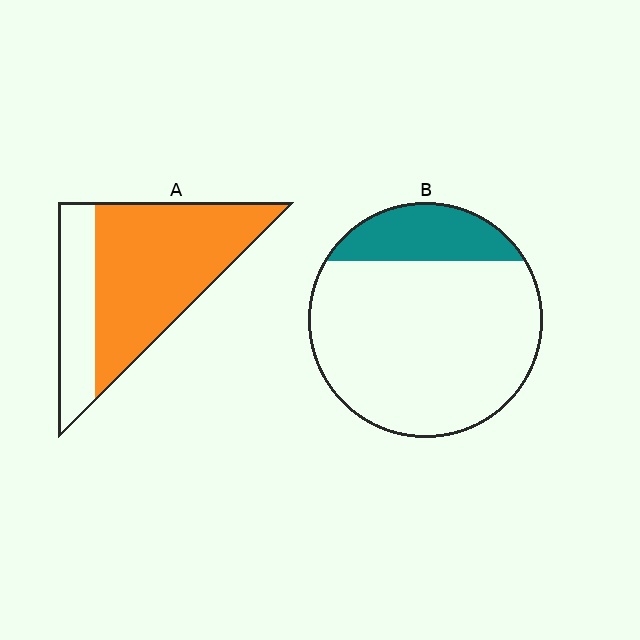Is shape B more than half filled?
No.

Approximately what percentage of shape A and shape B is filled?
A is approximately 70% and B is approximately 20%.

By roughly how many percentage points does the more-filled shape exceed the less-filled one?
By roughly 50 percentage points (A over B).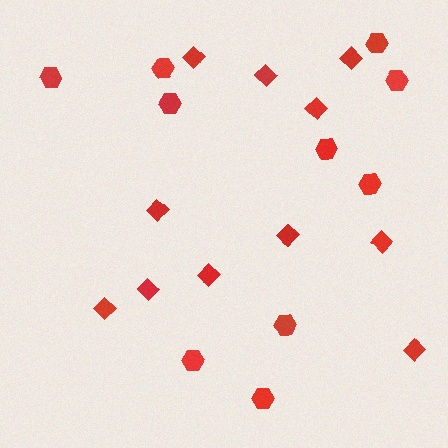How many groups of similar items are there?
There are 2 groups: one group of diamonds (11) and one group of hexagons (10).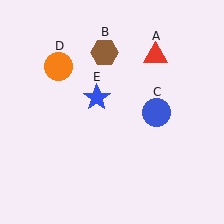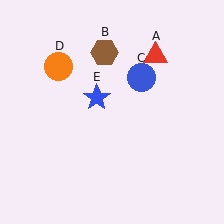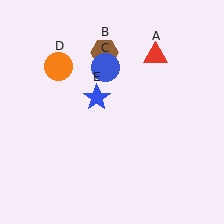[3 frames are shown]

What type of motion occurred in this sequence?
The blue circle (object C) rotated counterclockwise around the center of the scene.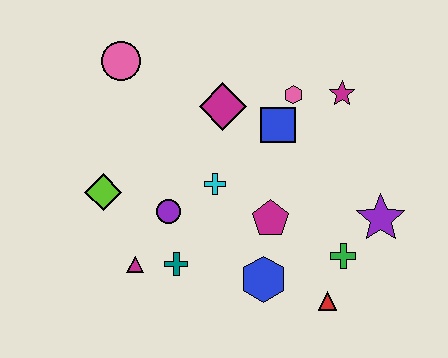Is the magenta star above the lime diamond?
Yes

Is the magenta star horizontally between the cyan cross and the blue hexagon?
No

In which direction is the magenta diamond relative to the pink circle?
The magenta diamond is to the right of the pink circle.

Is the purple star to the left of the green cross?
No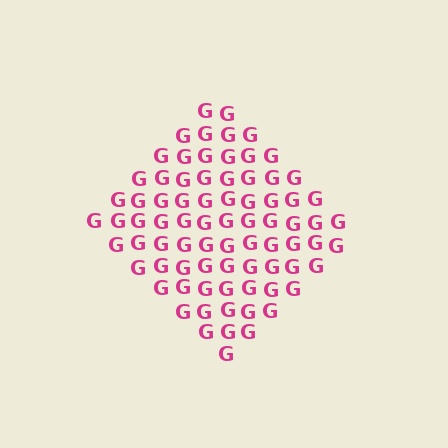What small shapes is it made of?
It is made of small letter G's.